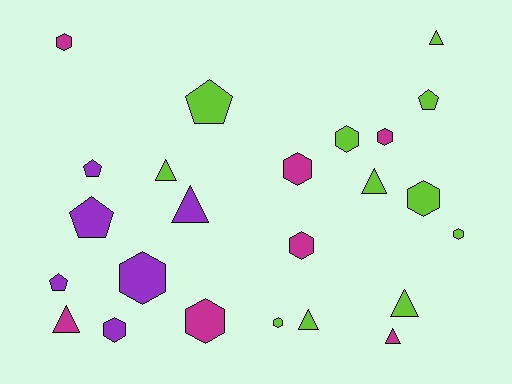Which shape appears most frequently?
Hexagon, with 11 objects.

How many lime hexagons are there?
There are 4 lime hexagons.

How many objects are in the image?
There are 24 objects.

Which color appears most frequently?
Lime, with 11 objects.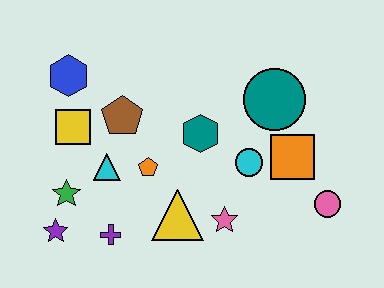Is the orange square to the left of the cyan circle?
No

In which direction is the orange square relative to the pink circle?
The orange square is above the pink circle.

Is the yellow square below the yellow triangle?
No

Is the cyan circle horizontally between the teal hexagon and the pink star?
No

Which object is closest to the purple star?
The green star is closest to the purple star.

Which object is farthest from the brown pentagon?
The pink circle is farthest from the brown pentagon.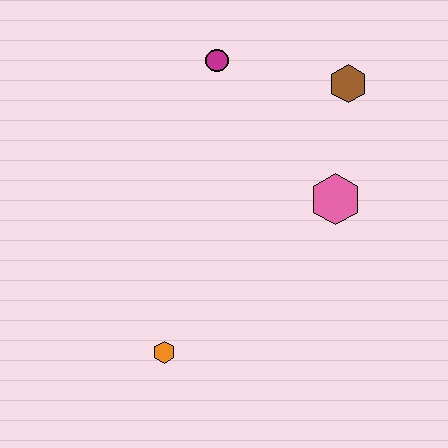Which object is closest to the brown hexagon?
The pink hexagon is closest to the brown hexagon.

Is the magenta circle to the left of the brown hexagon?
Yes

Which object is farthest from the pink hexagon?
The orange hexagon is farthest from the pink hexagon.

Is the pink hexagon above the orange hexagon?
Yes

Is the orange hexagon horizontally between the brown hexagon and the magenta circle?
No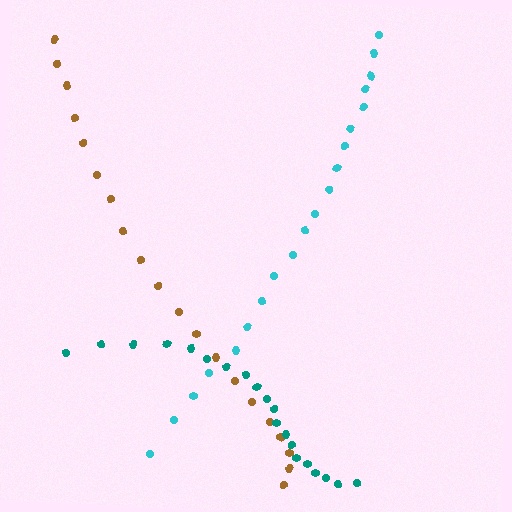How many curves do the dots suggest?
There are 3 distinct paths.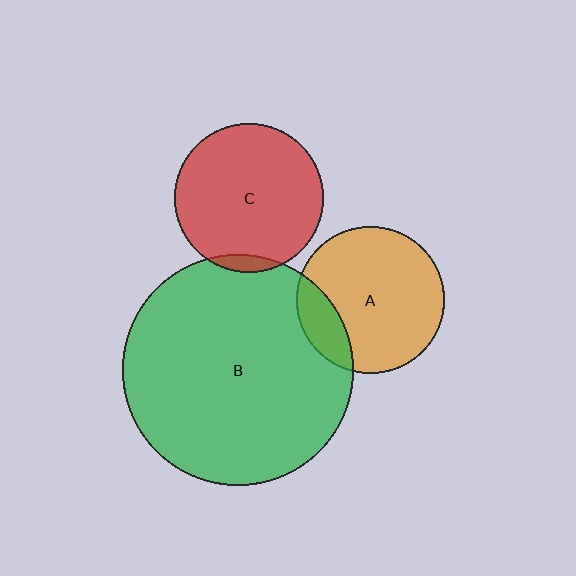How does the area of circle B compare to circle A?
Approximately 2.5 times.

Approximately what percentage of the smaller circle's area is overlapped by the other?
Approximately 5%.